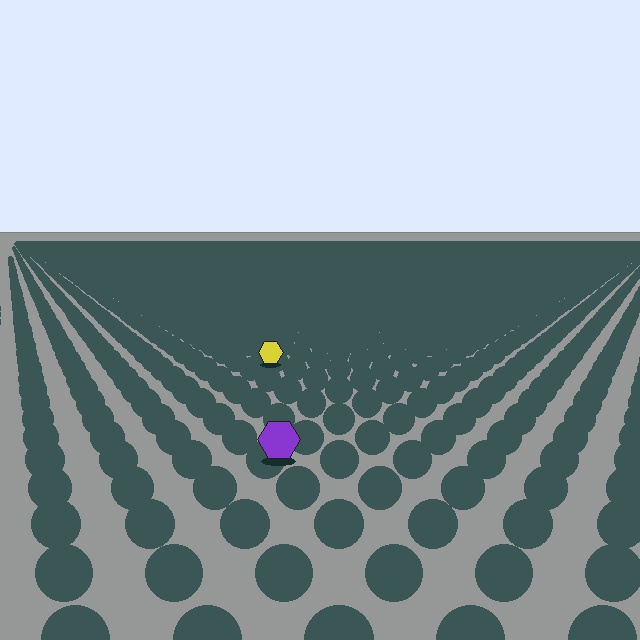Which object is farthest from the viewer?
The yellow hexagon is farthest from the viewer. It appears smaller and the ground texture around it is denser.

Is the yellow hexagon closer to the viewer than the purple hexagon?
No. The purple hexagon is closer — you can tell from the texture gradient: the ground texture is coarser near it.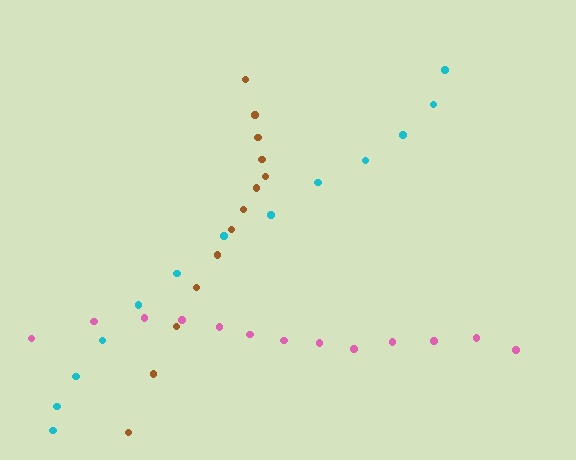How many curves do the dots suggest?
There are 3 distinct paths.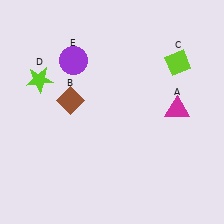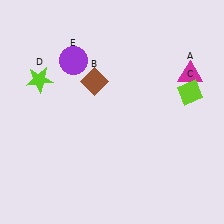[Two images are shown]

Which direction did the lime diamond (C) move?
The lime diamond (C) moved down.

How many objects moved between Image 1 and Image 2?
3 objects moved between the two images.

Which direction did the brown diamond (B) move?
The brown diamond (B) moved right.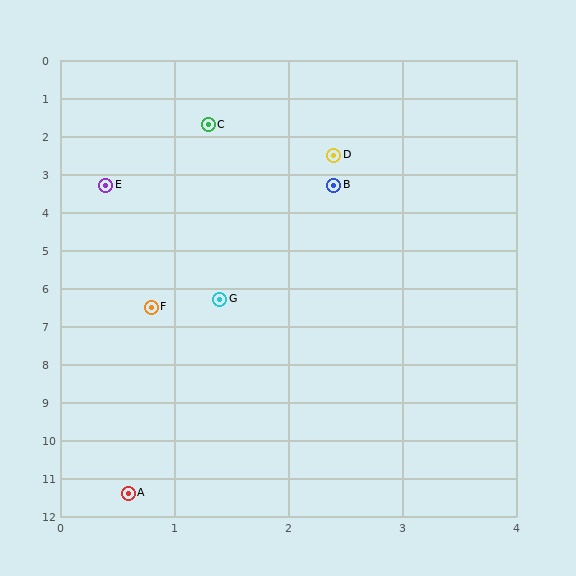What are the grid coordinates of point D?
Point D is at approximately (2.4, 2.5).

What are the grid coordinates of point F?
Point F is at approximately (0.8, 6.5).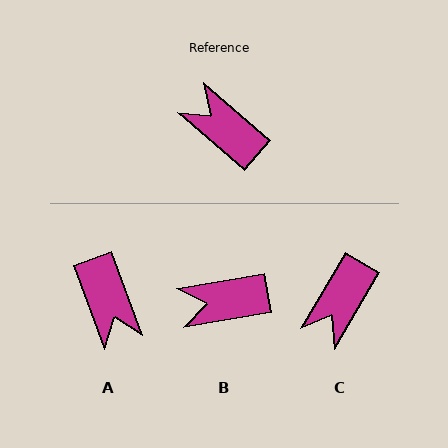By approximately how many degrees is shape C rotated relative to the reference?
Approximately 100 degrees counter-clockwise.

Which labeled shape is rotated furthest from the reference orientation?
A, about 150 degrees away.